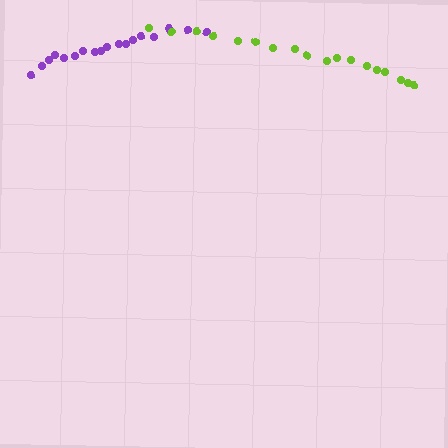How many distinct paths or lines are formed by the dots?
There are 2 distinct paths.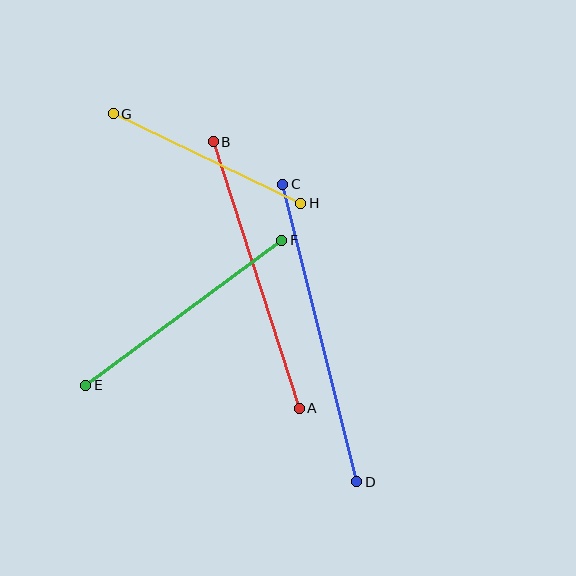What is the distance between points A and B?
The distance is approximately 280 pixels.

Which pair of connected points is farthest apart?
Points C and D are farthest apart.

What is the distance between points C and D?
The distance is approximately 306 pixels.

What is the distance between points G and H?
The distance is approximately 208 pixels.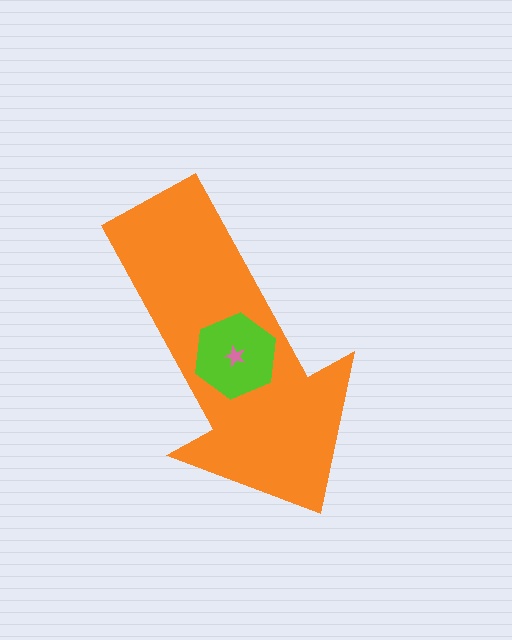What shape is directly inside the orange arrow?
The lime hexagon.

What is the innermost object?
The pink star.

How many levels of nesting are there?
3.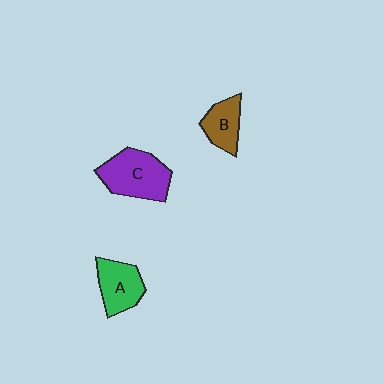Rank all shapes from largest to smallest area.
From largest to smallest: C (purple), A (green), B (brown).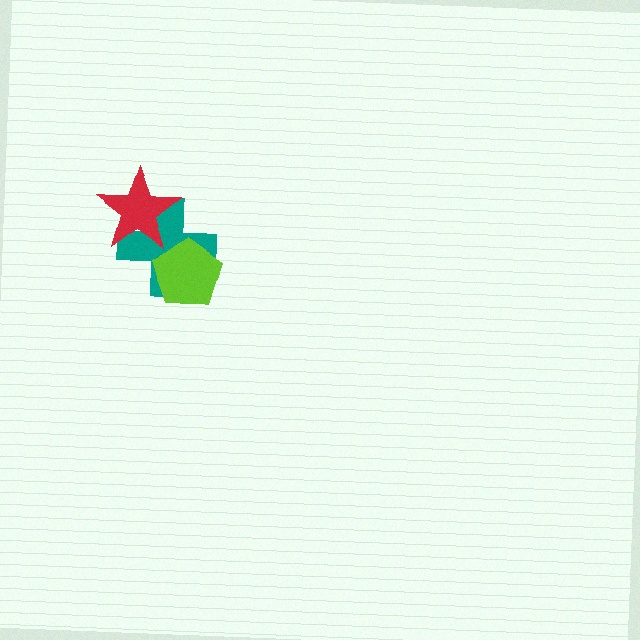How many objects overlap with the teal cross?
2 objects overlap with the teal cross.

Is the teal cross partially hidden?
Yes, it is partially covered by another shape.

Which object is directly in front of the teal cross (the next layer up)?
The red star is directly in front of the teal cross.